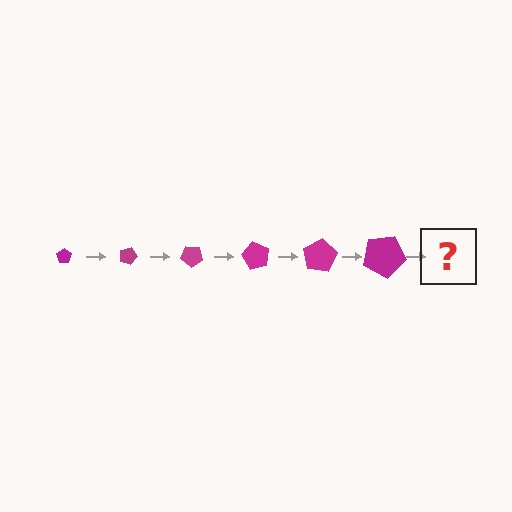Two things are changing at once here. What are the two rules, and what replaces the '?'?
The two rules are that the pentagon grows larger each step and it rotates 20 degrees each step. The '?' should be a pentagon, larger than the previous one and rotated 120 degrees from the start.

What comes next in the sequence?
The next element should be a pentagon, larger than the previous one and rotated 120 degrees from the start.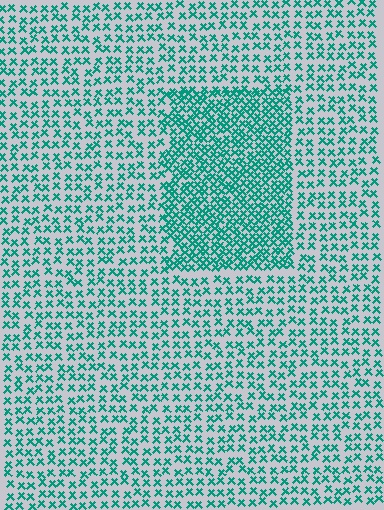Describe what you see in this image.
The image contains small teal elements arranged at two different densities. A rectangle-shaped region is visible where the elements are more densely packed than the surrounding area.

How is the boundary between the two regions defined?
The boundary is defined by a change in element density (approximately 2.0x ratio). All elements are the same color, size, and shape.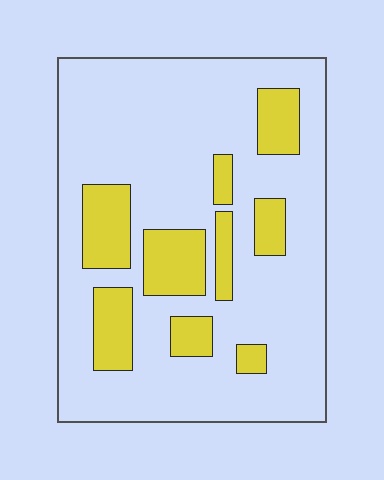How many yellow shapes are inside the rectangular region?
9.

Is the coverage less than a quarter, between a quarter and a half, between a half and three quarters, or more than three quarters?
Less than a quarter.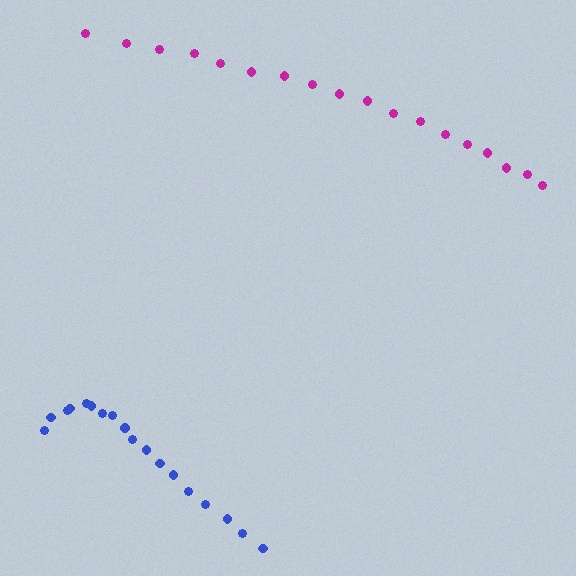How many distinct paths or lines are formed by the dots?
There are 2 distinct paths.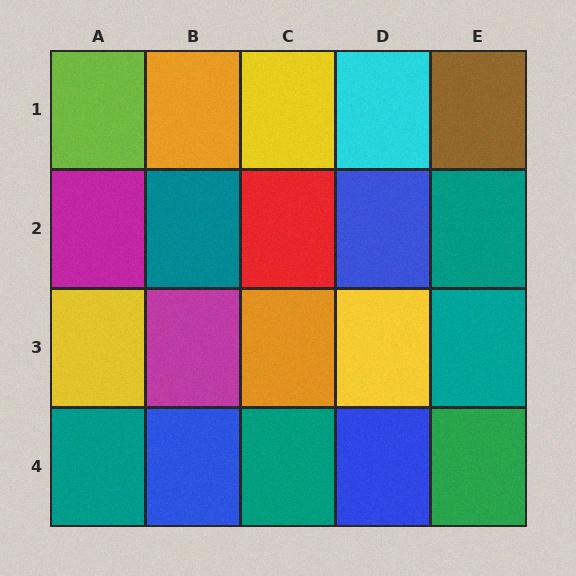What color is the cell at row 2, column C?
Red.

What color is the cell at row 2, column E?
Teal.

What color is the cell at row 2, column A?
Magenta.